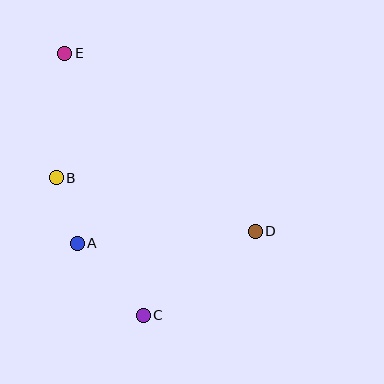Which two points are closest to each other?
Points A and B are closest to each other.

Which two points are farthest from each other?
Points C and E are farthest from each other.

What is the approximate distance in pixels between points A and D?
The distance between A and D is approximately 178 pixels.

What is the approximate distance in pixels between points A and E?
The distance between A and E is approximately 191 pixels.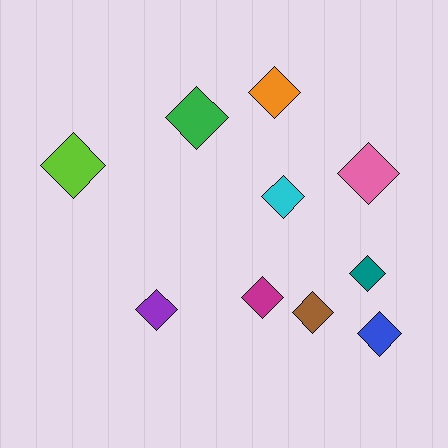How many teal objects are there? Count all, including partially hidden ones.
There is 1 teal object.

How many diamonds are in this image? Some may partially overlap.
There are 10 diamonds.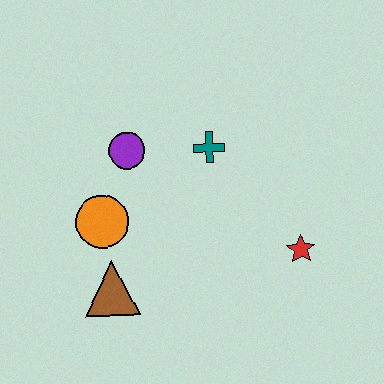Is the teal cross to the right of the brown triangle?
Yes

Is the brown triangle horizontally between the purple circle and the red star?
No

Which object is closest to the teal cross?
The purple circle is closest to the teal cross.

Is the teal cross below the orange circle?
No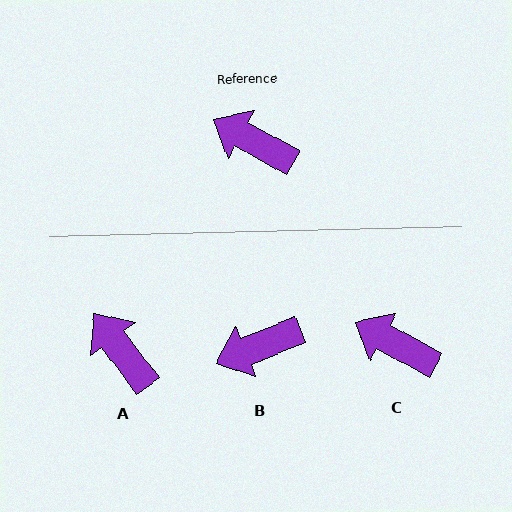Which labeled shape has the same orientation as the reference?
C.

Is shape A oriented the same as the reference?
No, it is off by about 25 degrees.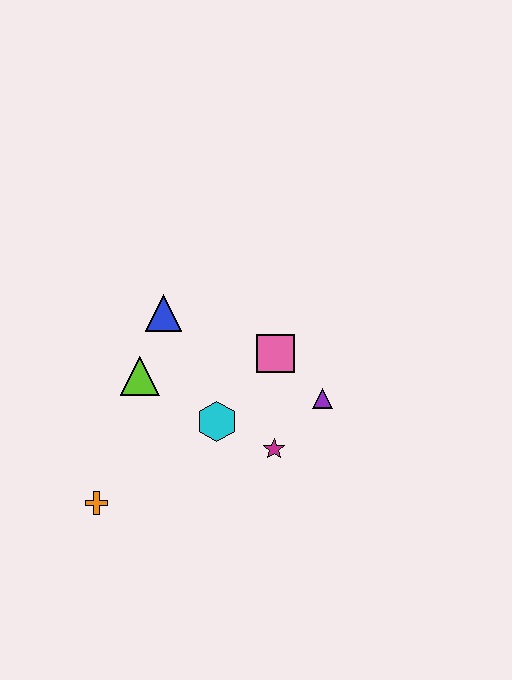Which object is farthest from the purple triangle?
The orange cross is farthest from the purple triangle.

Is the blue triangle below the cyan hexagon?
No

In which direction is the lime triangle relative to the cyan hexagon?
The lime triangle is to the left of the cyan hexagon.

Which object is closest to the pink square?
The purple triangle is closest to the pink square.